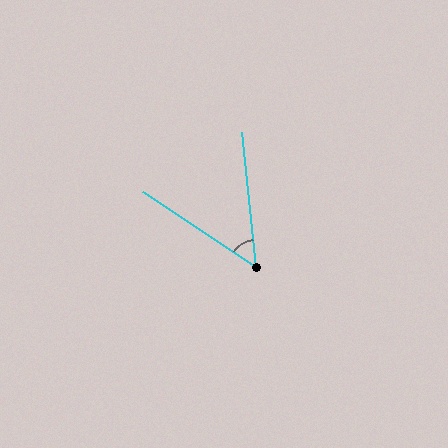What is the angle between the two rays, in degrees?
Approximately 51 degrees.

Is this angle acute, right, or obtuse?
It is acute.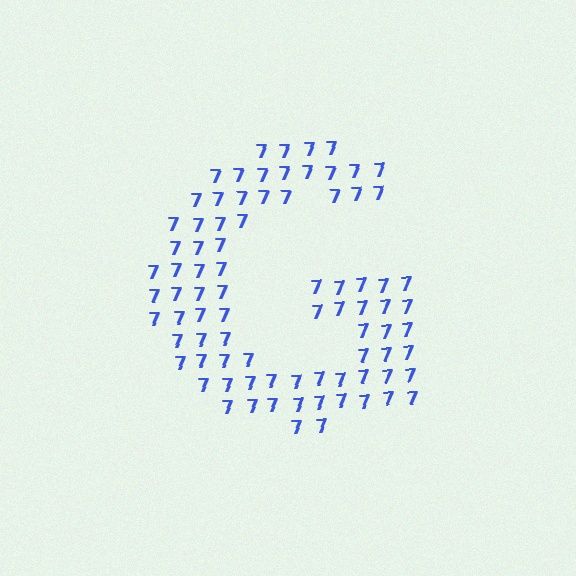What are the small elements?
The small elements are digit 7's.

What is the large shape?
The large shape is the letter G.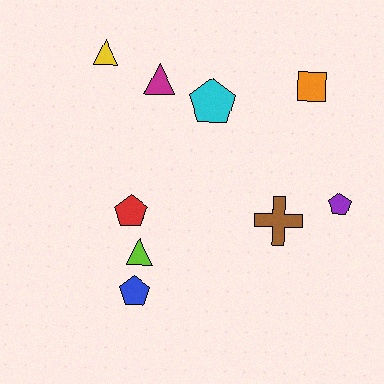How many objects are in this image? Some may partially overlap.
There are 9 objects.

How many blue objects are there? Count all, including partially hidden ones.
There is 1 blue object.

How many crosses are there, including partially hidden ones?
There is 1 cross.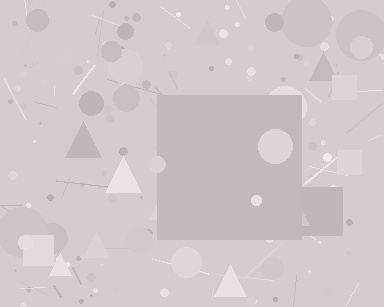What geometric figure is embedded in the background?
A square is embedded in the background.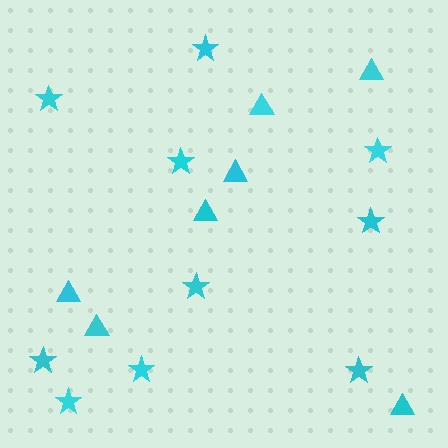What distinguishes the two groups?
There are 2 groups: one group of triangles (7) and one group of stars (10).